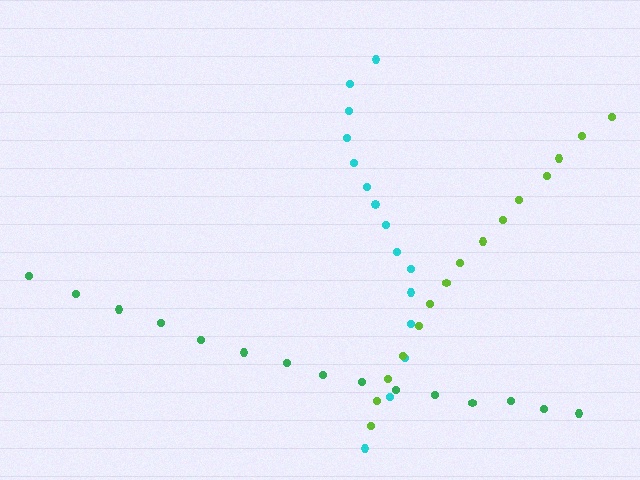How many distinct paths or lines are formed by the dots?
There are 3 distinct paths.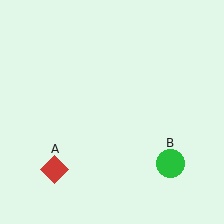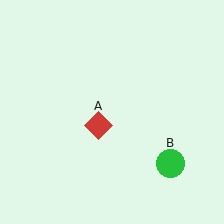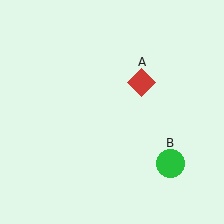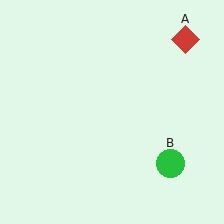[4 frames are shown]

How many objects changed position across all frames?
1 object changed position: red diamond (object A).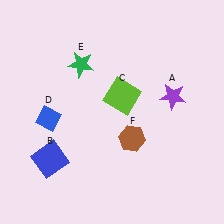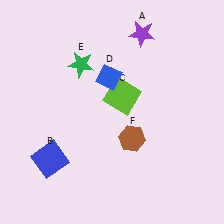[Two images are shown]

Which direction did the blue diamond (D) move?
The blue diamond (D) moved right.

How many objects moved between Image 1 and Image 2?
2 objects moved between the two images.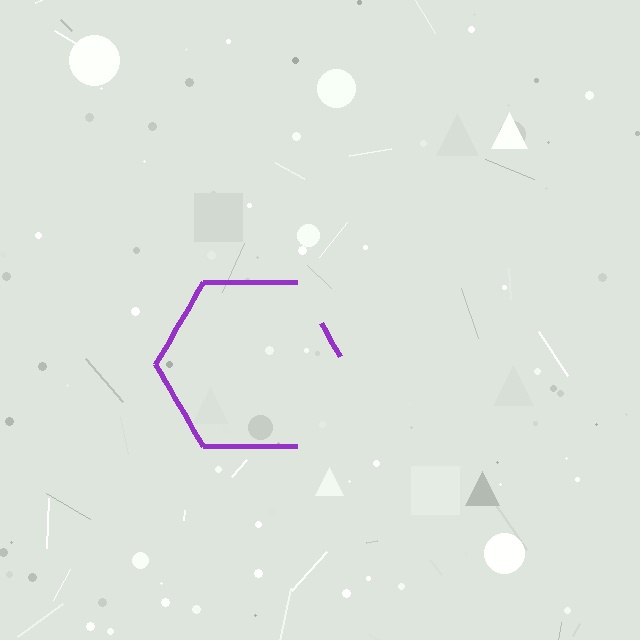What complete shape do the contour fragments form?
The contour fragments form a hexagon.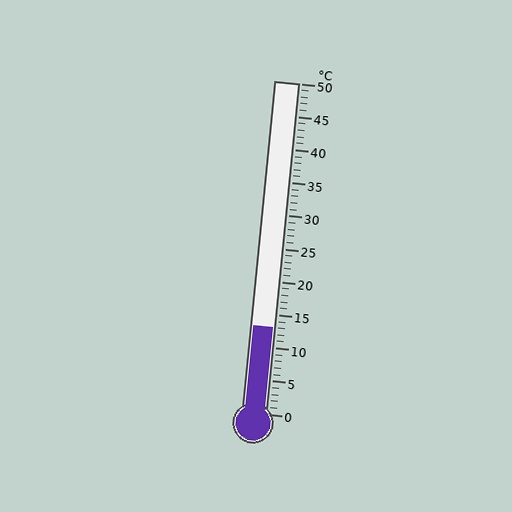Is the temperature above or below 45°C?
The temperature is below 45°C.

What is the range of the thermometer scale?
The thermometer scale ranges from 0°C to 50°C.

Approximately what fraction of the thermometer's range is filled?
The thermometer is filled to approximately 25% of its range.